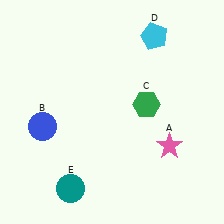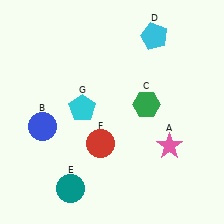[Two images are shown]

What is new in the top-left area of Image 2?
A cyan pentagon (G) was added in the top-left area of Image 2.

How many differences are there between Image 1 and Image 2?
There are 2 differences between the two images.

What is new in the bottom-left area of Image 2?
A red circle (F) was added in the bottom-left area of Image 2.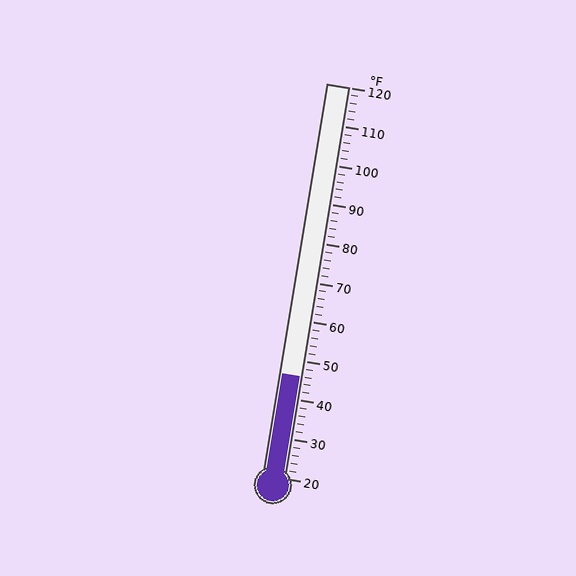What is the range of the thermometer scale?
The thermometer scale ranges from 20°F to 120°F.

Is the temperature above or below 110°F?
The temperature is below 110°F.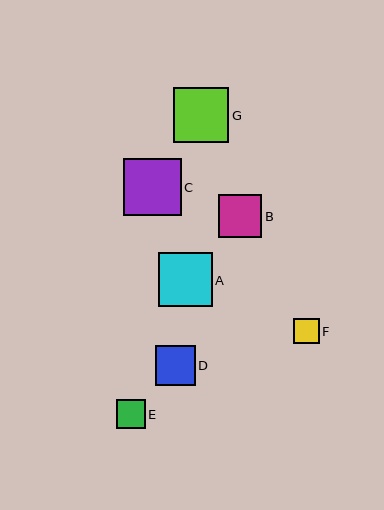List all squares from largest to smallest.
From largest to smallest: C, G, A, B, D, E, F.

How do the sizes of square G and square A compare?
Square G and square A are approximately the same size.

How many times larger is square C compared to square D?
Square C is approximately 1.4 times the size of square D.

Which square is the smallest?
Square F is the smallest with a size of approximately 26 pixels.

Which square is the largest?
Square C is the largest with a size of approximately 57 pixels.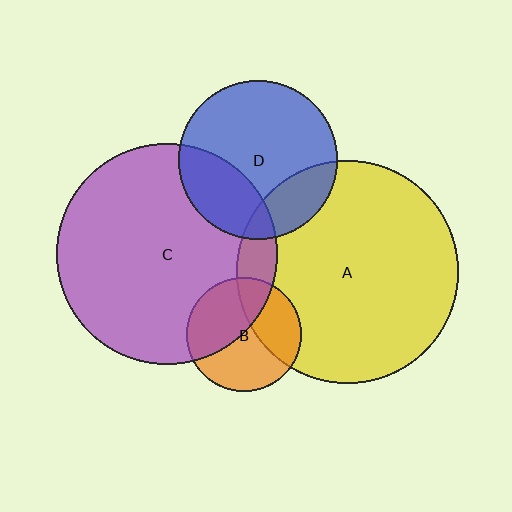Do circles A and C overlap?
Yes.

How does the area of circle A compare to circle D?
Approximately 2.0 times.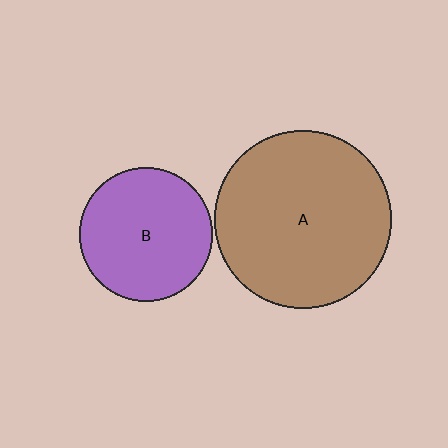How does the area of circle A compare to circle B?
Approximately 1.8 times.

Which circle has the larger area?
Circle A (brown).